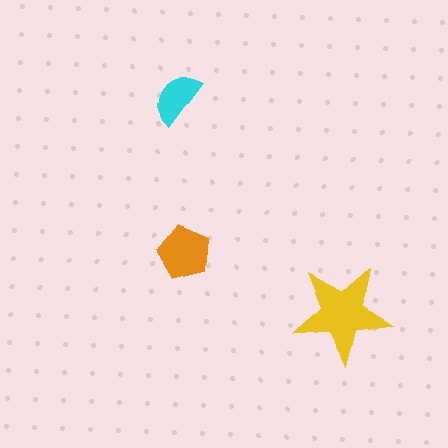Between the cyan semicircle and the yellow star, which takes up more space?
The yellow star.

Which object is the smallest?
The cyan semicircle.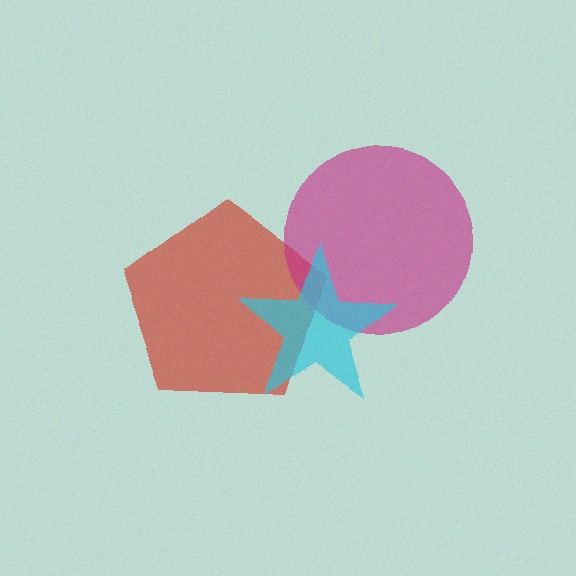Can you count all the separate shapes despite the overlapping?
Yes, there are 3 separate shapes.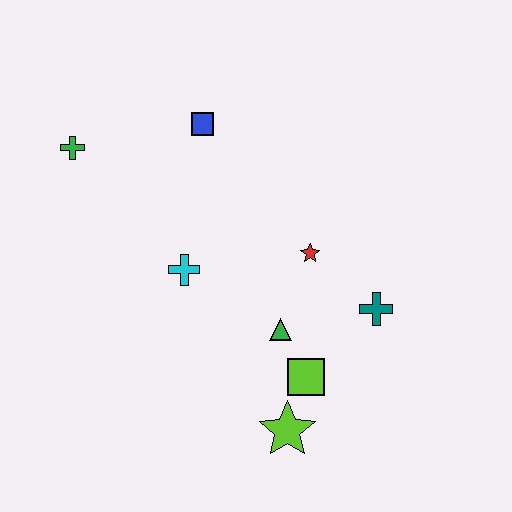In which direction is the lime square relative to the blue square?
The lime square is below the blue square.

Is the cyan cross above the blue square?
No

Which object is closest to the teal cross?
The red star is closest to the teal cross.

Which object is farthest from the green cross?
The lime star is farthest from the green cross.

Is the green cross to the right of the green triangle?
No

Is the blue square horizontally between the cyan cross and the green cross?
No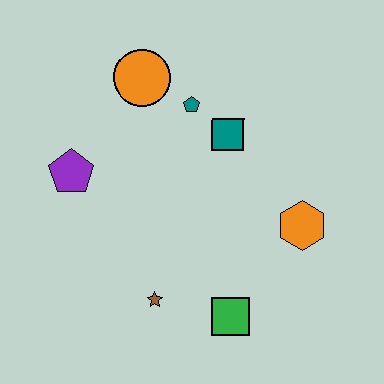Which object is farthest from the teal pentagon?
The green square is farthest from the teal pentagon.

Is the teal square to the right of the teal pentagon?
Yes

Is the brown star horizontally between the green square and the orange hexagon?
No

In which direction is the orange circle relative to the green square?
The orange circle is above the green square.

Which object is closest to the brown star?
The green square is closest to the brown star.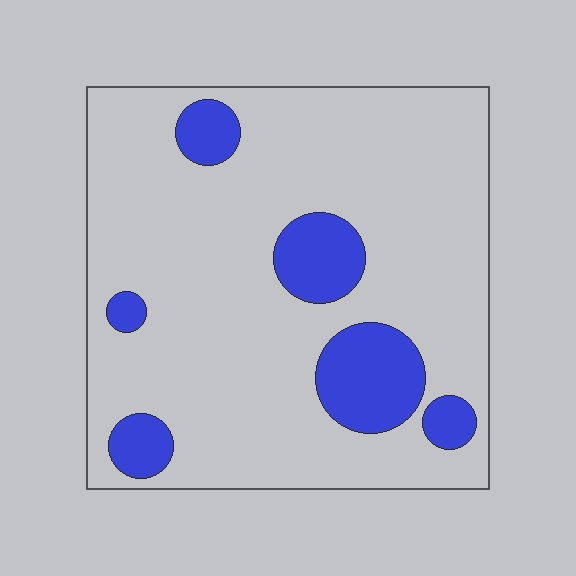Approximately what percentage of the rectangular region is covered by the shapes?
Approximately 15%.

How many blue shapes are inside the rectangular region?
6.